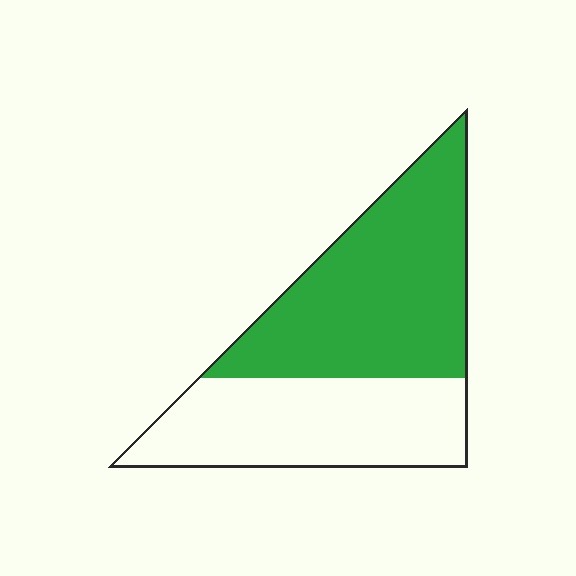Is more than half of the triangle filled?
Yes.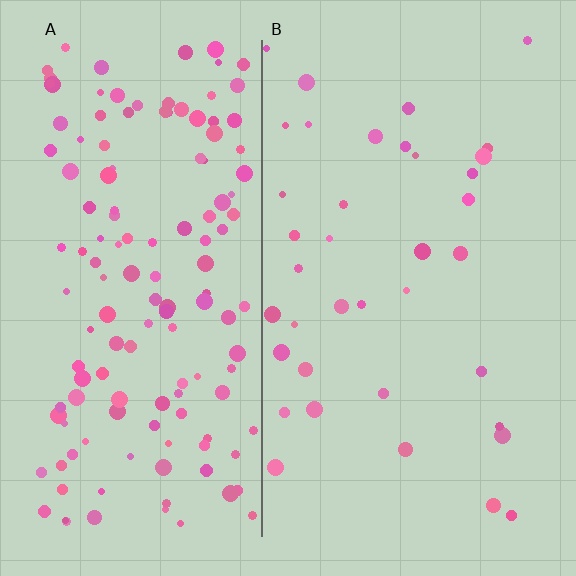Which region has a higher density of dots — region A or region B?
A (the left).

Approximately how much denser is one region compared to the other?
Approximately 3.9× — region A over region B.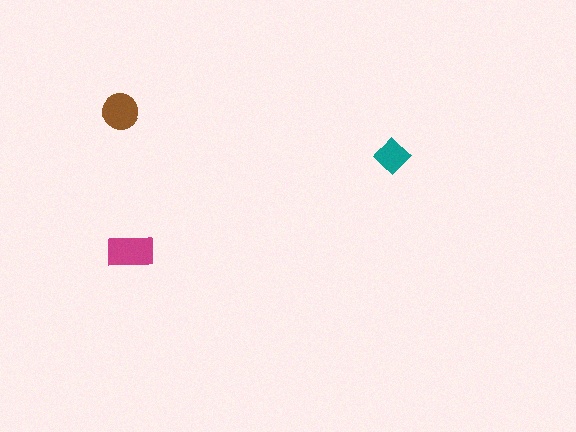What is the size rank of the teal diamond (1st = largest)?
3rd.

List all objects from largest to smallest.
The magenta rectangle, the brown circle, the teal diamond.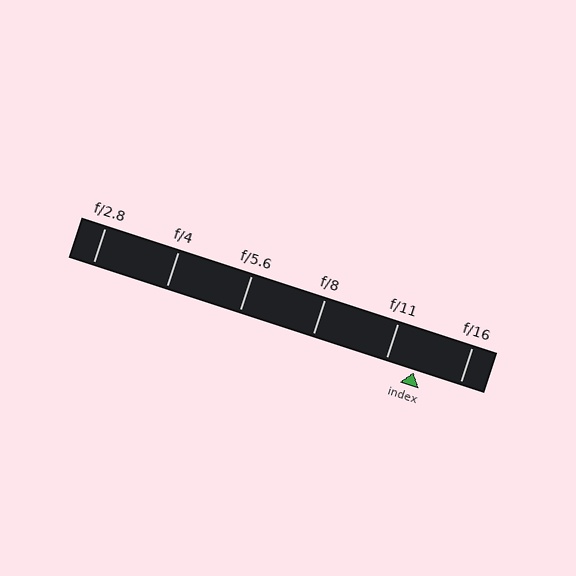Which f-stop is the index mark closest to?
The index mark is closest to f/11.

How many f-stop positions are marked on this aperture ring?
There are 6 f-stop positions marked.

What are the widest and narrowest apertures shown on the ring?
The widest aperture shown is f/2.8 and the narrowest is f/16.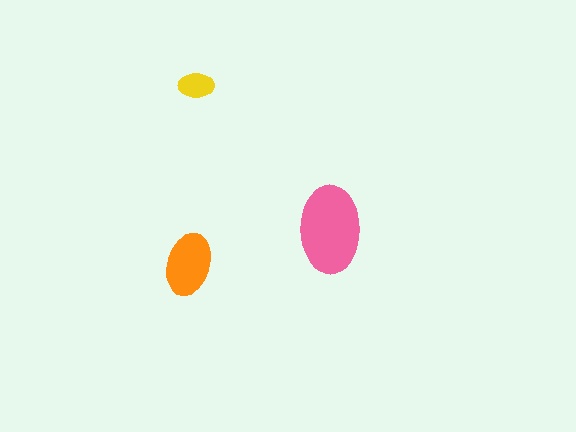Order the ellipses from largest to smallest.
the pink one, the orange one, the yellow one.